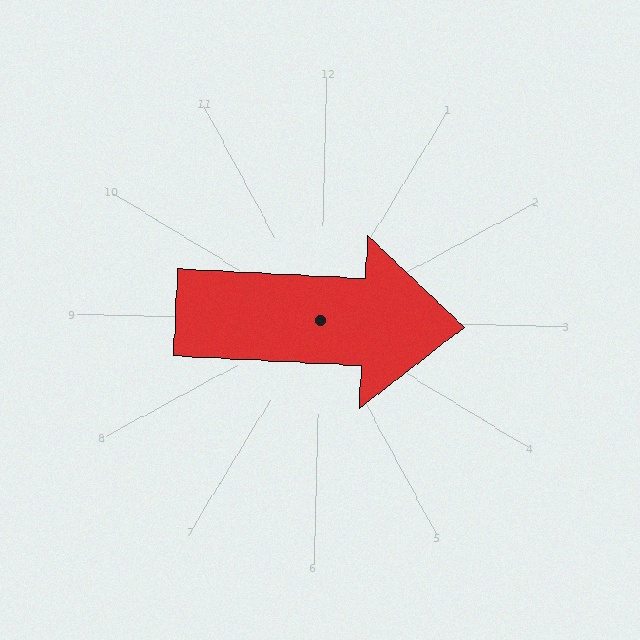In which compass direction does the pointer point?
East.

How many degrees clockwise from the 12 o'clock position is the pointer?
Approximately 92 degrees.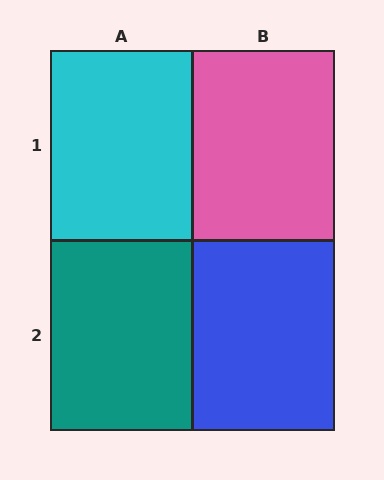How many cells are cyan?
1 cell is cyan.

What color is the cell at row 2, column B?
Blue.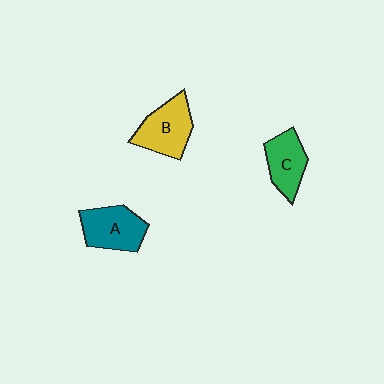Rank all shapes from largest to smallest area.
From largest to smallest: B (yellow), A (teal), C (green).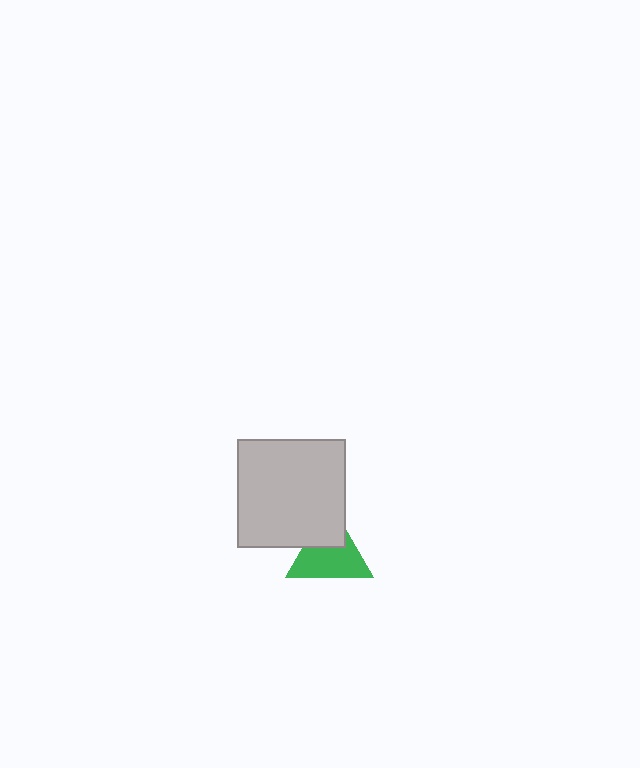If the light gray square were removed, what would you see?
You would see the complete green triangle.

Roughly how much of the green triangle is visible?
Most of it is visible (roughly 66%).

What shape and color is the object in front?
The object in front is a light gray square.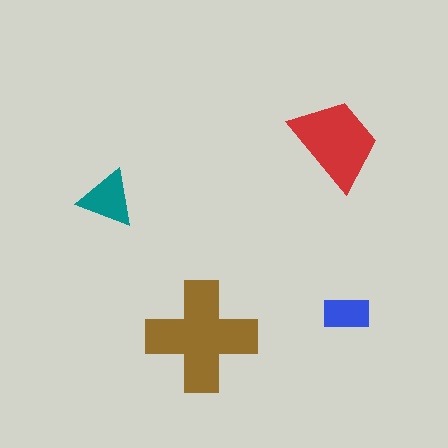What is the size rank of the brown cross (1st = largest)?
1st.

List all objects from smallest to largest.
The blue rectangle, the teal triangle, the red trapezoid, the brown cross.